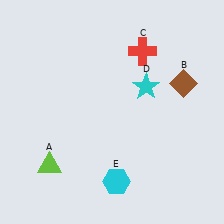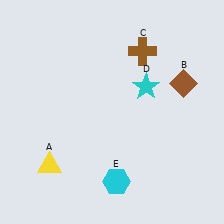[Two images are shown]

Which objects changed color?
A changed from lime to yellow. C changed from red to brown.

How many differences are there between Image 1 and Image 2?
There are 2 differences between the two images.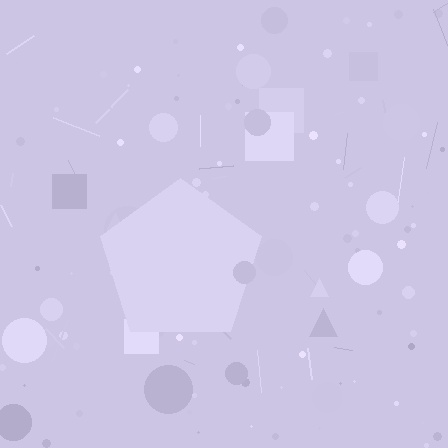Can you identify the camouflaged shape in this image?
The camouflaged shape is a pentagon.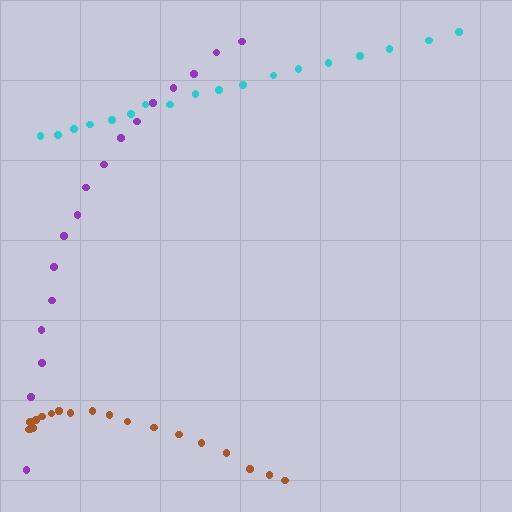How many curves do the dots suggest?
There are 3 distinct paths.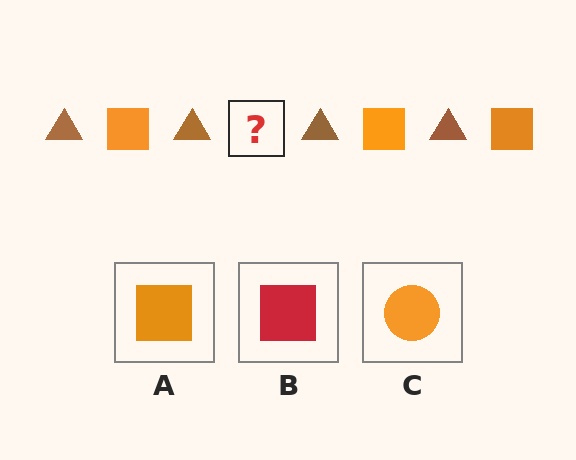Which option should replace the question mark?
Option A.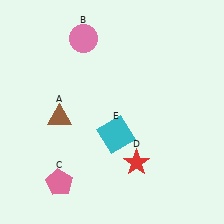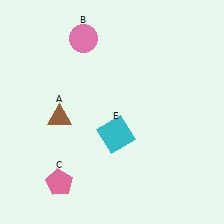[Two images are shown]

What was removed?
The red star (D) was removed in Image 2.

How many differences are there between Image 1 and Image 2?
There is 1 difference between the two images.